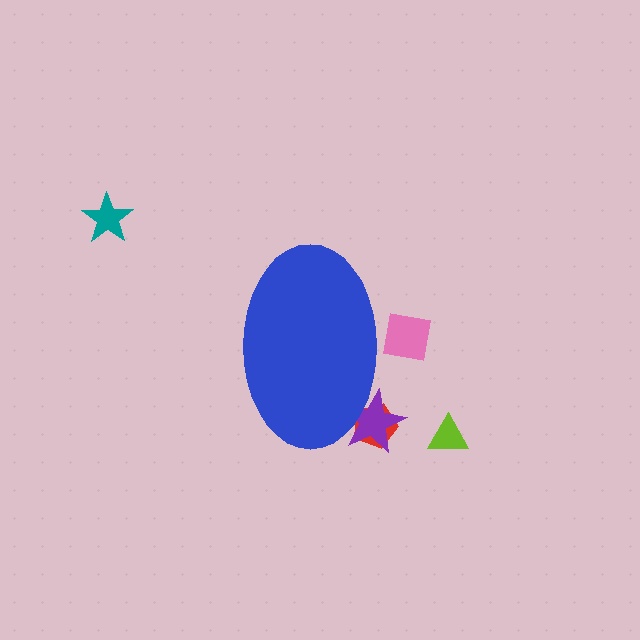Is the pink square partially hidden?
Yes, the pink square is partially hidden behind the blue ellipse.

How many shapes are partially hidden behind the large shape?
3 shapes are partially hidden.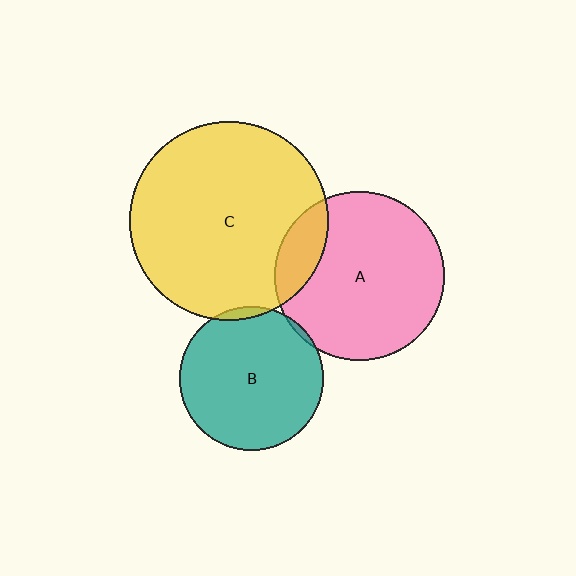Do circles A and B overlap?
Yes.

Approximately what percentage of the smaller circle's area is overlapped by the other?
Approximately 5%.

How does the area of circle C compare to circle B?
Approximately 1.9 times.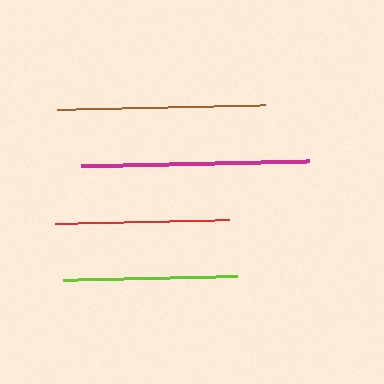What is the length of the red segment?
The red segment is approximately 174 pixels long.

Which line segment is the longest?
The magenta line is the longest at approximately 228 pixels.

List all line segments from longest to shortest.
From longest to shortest: magenta, brown, red, lime.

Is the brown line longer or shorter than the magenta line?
The magenta line is longer than the brown line.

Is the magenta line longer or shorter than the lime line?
The magenta line is longer than the lime line.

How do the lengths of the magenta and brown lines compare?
The magenta and brown lines are approximately the same length.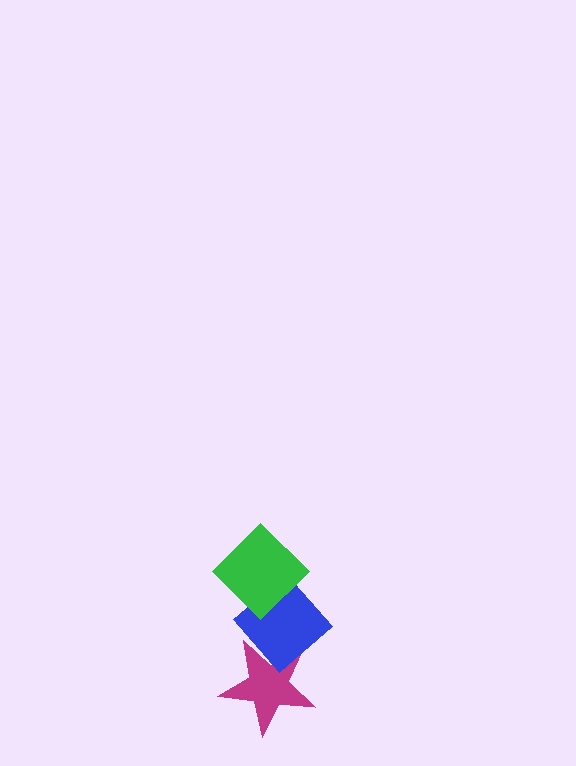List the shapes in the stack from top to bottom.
From top to bottom: the green diamond, the blue diamond, the magenta star.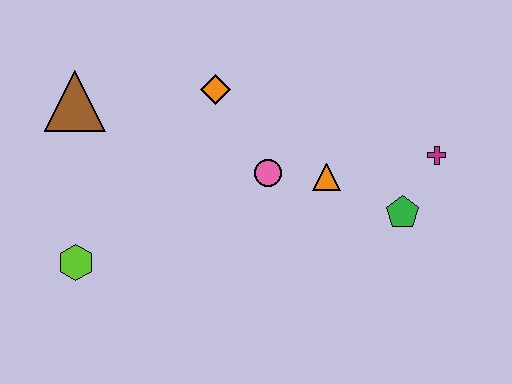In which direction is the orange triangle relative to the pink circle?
The orange triangle is to the right of the pink circle.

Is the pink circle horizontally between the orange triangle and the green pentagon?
No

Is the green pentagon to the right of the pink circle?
Yes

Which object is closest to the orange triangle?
The pink circle is closest to the orange triangle.